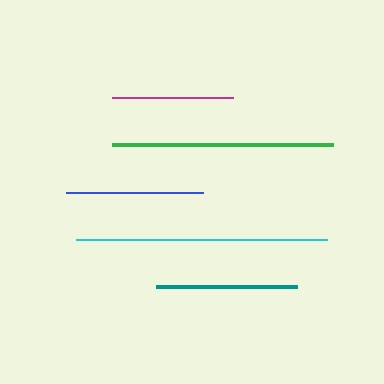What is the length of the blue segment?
The blue segment is approximately 137 pixels long.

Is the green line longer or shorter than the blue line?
The green line is longer than the blue line.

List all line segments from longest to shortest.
From longest to shortest: cyan, green, teal, blue, magenta.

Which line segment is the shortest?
The magenta line is the shortest at approximately 120 pixels.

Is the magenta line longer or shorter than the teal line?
The teal line is longer than the magenta line.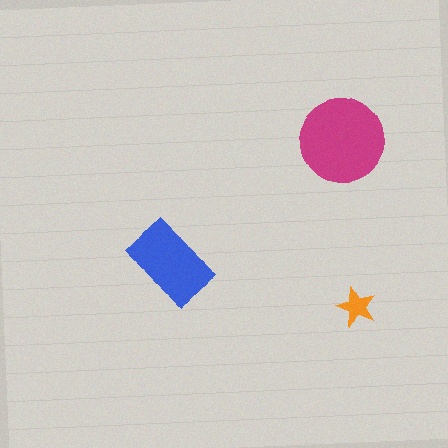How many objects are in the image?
There are 3 objects in the image.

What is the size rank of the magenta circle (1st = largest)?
1st.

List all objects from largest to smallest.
The magenta circle, the blue rectangle, the orange star.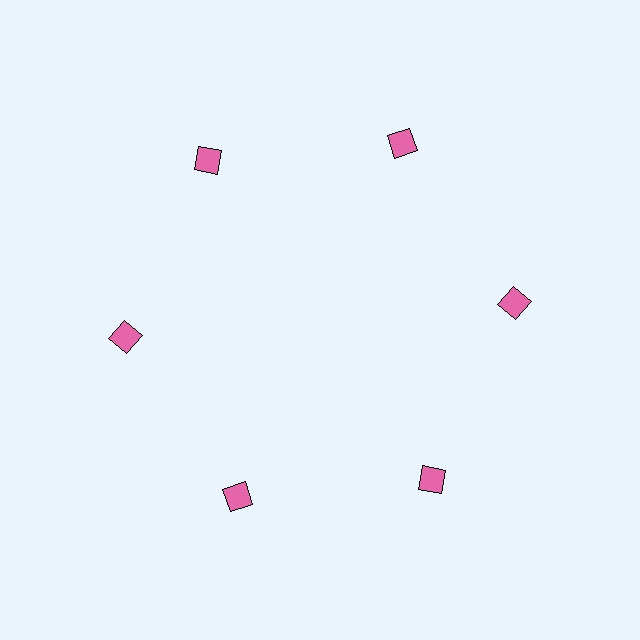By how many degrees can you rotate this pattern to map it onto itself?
The pattern maps onto itself every 60 degrees of rotation.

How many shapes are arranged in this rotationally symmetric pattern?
There are 6 shapes, arranged in 6 groups of 1.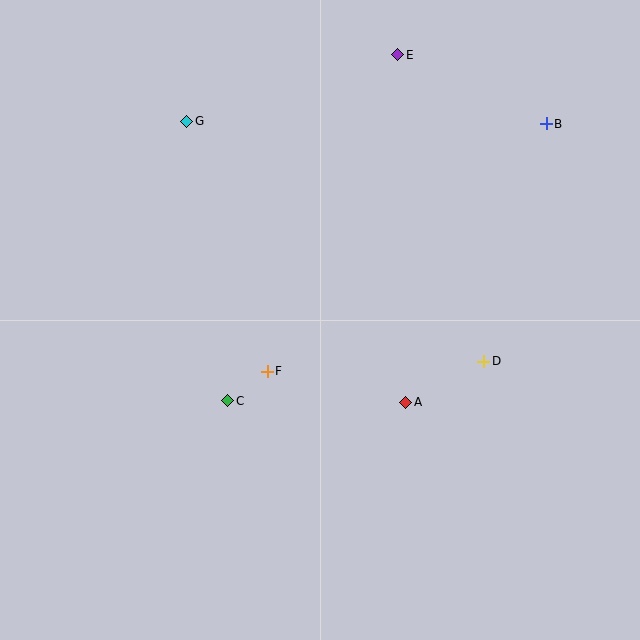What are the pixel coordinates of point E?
Point E is at (398, 55).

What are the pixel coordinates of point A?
Point A is at (406, 402).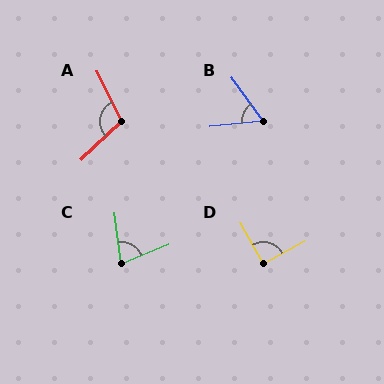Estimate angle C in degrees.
Approximately 75 degrees.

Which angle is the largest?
A, at approximately 108 degrees.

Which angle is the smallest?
B, at approximately 61 degrees.